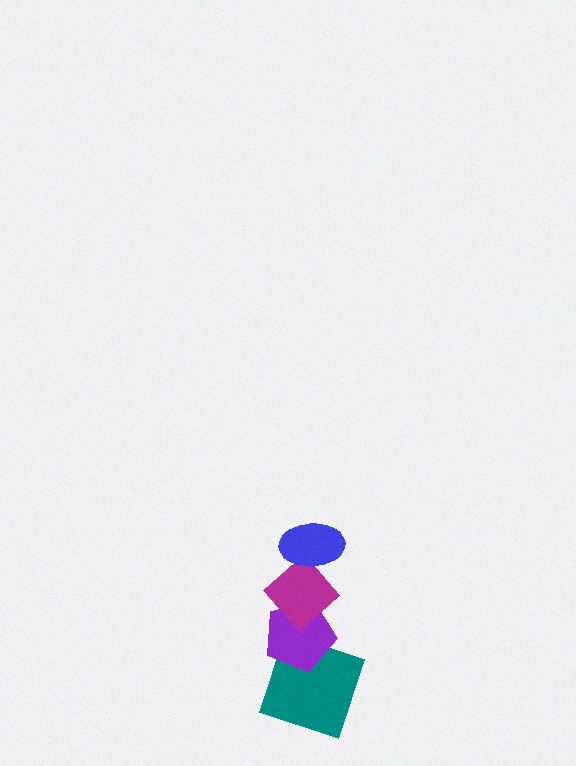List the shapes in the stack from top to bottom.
From top to bottom: the blue ellipse, the magenta diamond, the purple pentagon, the teal square.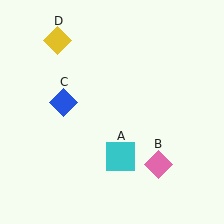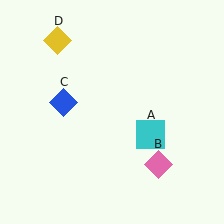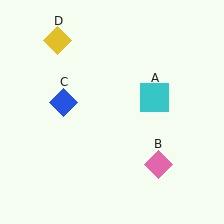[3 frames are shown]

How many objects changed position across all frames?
1 object changed position: cyan square (object A).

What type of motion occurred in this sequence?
The cyan square (object A) rotated counterclockwise around the center of the scene.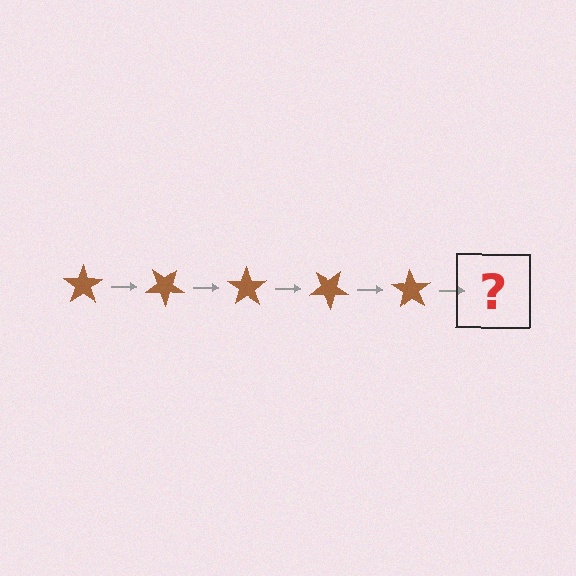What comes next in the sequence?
The next element should be a brown star rotated 175 degrees.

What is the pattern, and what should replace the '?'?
The pattern is that the star rotates 35 degrees each step. The '?' should be a brown star rotated 175 degrees.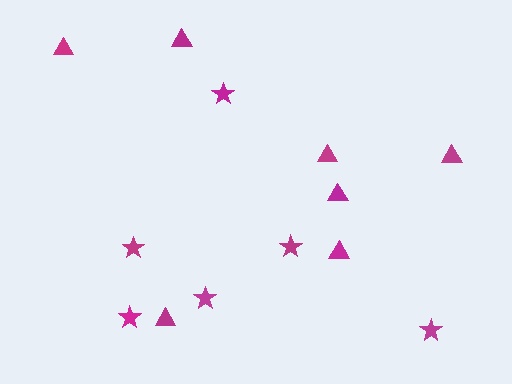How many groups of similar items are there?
There are 2 groups: one group of triangles (7) and one group of stars (6).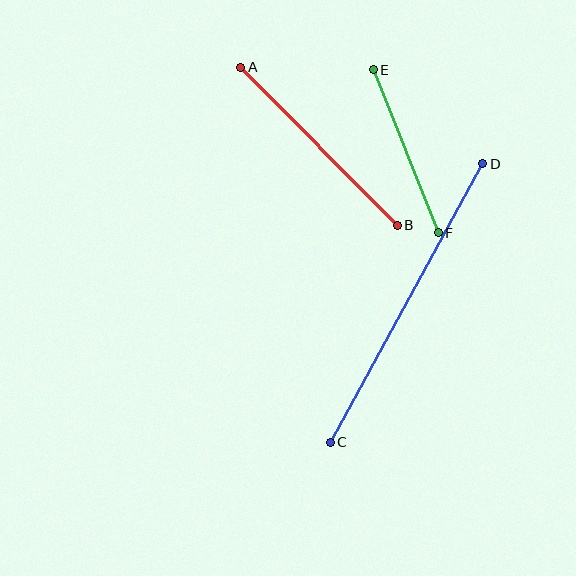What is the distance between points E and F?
The distance is approximately 176 pixels.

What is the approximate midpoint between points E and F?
The midpoint is at approximately (406, 151) pixels.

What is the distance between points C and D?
The distance is approximately 318 pixels.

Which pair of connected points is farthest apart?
Points C and D are farthest apart.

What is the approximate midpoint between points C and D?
The midpoint is at approximately (406, 303) pixels.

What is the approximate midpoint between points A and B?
The midpoint is at approximately (319, 146) pixels.